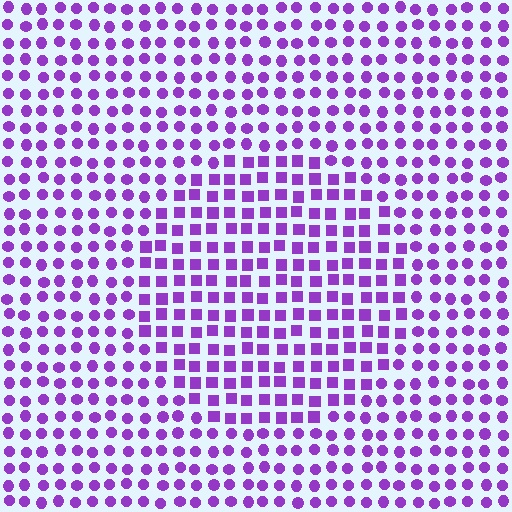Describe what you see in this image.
The image is filled with small purple elements arranged in a uniform grid. A circle-shaped region contains squares, while the surrounding area contains circles. The boundary is defined purely by the change in element shape.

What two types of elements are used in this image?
The image uses squares inside the circle region and circles outside it.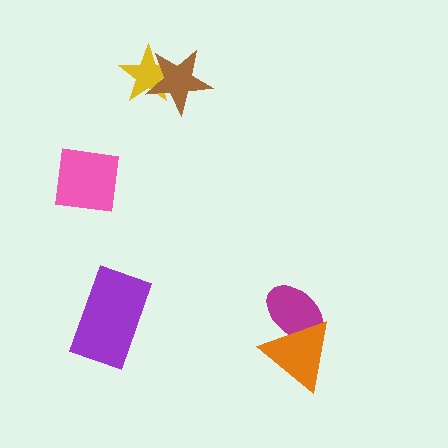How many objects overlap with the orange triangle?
1 object overlaps with the orange triangle.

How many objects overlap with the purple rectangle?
0 objects overlap with the purple rectangle.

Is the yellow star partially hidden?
Yes, it is partially covered by another shape.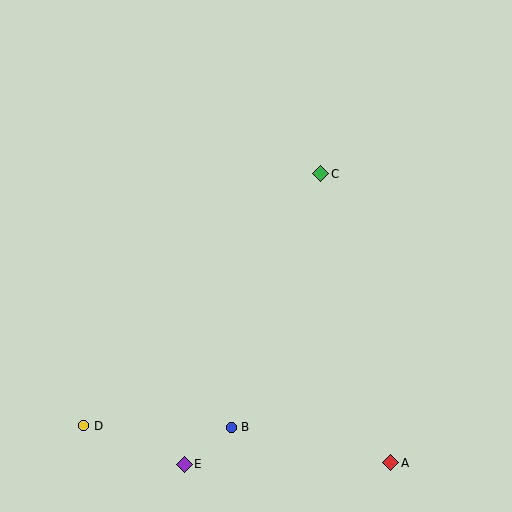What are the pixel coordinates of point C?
Point C is at (321, 174).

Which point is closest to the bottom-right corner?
Point A is closest to the bottom-right corner.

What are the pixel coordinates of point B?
Point B is at (231, 427).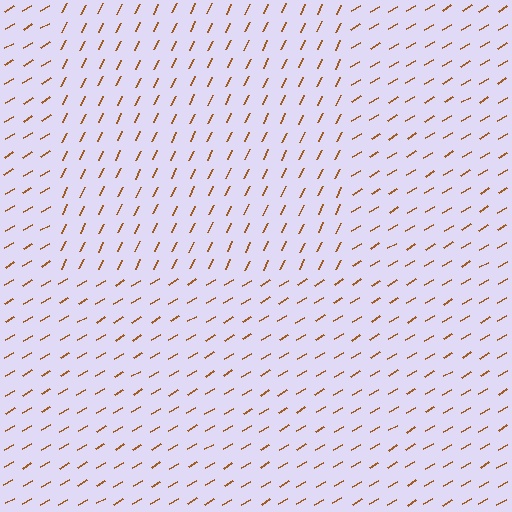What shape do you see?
I see a rectangle.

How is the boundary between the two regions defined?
The boundary is defined purely by a change in line orientation (approximately 34 degrees difference). All lines are the same color and thickness.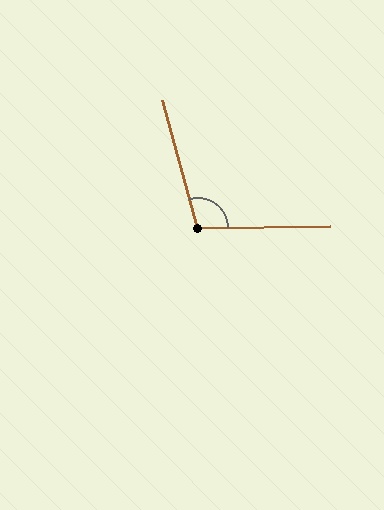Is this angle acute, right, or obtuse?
It is obtuse.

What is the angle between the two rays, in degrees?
Approximately 105 degrees.